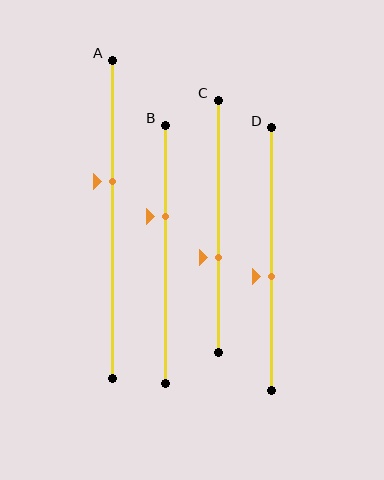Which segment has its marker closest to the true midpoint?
Segment D has its marker closest to the true midpoint.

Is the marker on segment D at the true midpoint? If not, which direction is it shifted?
No, the marker on segment D is shifted downward by about 7% of the segment length.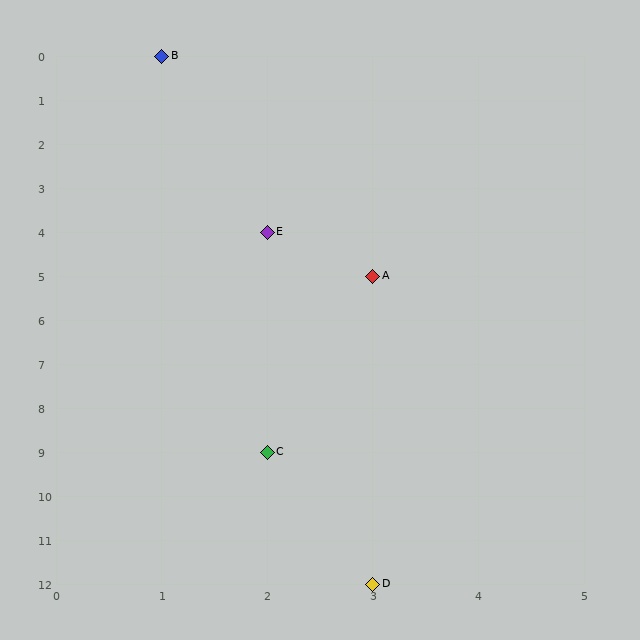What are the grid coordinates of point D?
Point D is at grid coordinates (3, 12).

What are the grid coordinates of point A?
Point A is at grid coordinates (3, 5).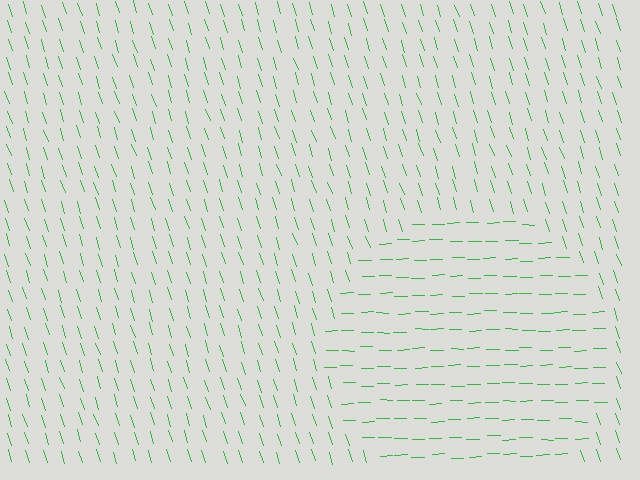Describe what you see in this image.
The image is filled with small green line segments. A circle region in the image has lines oriented differently from the surrounding lines, creating a visible texture boundary.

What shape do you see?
I see a circle.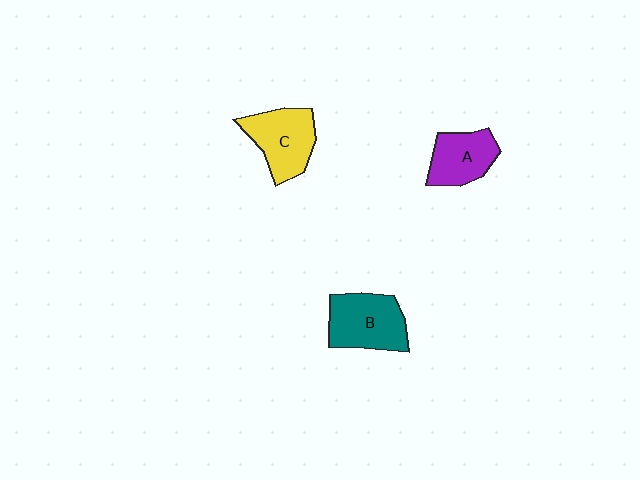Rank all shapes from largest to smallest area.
From largest to smallest: B (teal), C (yellow), A (purple).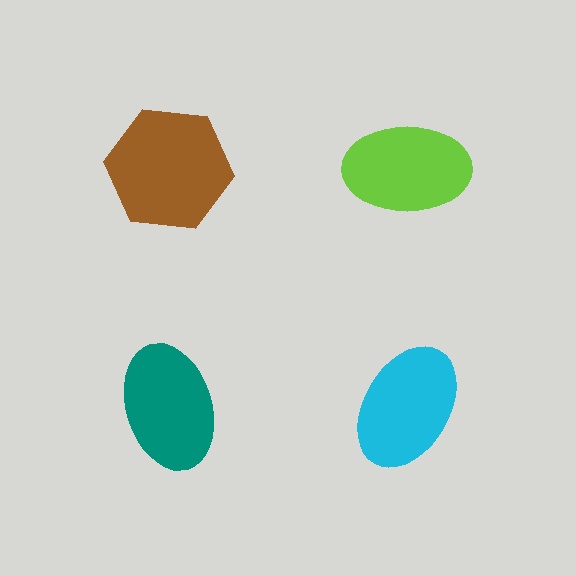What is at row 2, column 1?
A teal ellipse.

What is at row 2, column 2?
A cyan ellipse.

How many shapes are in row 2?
2 shapes.